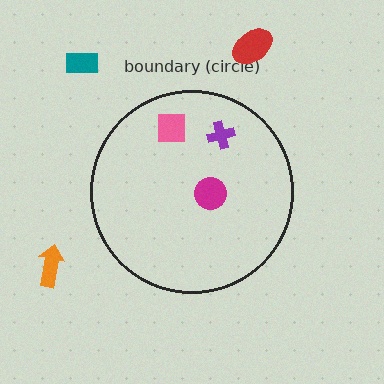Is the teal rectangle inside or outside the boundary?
Outside.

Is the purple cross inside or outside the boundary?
Inside.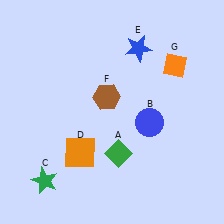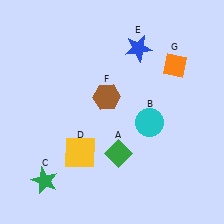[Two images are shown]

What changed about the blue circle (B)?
In Image 1, B is blue. In Image 2, it changed to cyan.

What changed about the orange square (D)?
In Image 1, D is orange. In Image 2, it changed to yellow.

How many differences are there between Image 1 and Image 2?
There are 2 differences between the two images.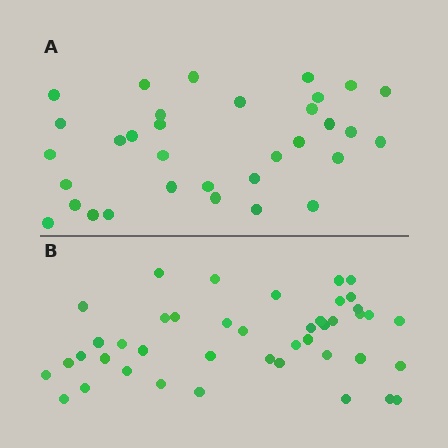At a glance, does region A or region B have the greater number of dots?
Region B (the bottom region) has more dots.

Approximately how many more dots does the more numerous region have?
Region B has roughly 10 or so more dots than region A.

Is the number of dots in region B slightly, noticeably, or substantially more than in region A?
Region B has noticeably more, but not dramatically so. The ratio is roughly 1.3 to 1.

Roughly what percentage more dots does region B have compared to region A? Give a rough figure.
About 30% more.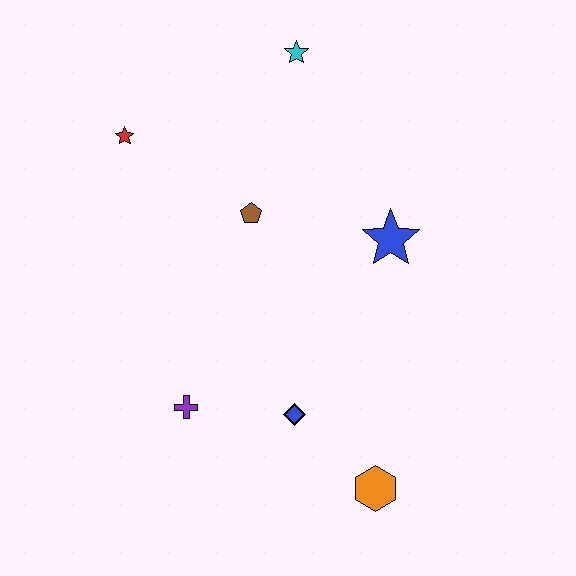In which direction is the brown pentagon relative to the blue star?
The brown pentagon is to the left of the blue star.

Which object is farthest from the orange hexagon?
The cyan star is farthest from the orange hexagon.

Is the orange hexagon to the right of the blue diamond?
Yes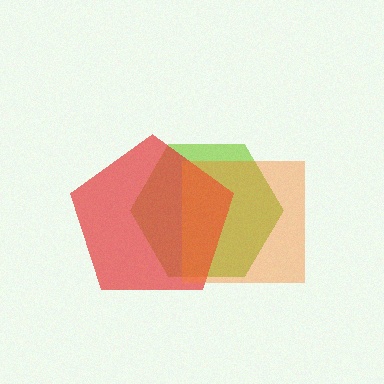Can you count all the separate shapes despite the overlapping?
Yes, there are 3 separate shapes.